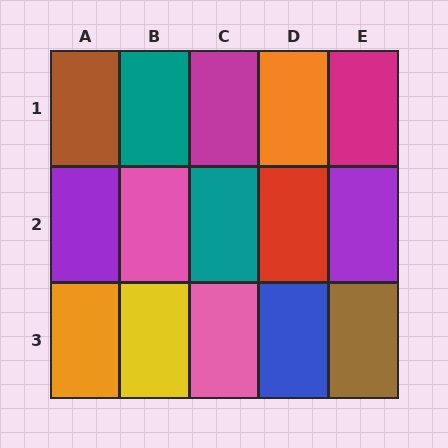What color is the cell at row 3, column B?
Yellow.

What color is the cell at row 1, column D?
Orange.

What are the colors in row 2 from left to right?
Purple, pink, teal, red, purple.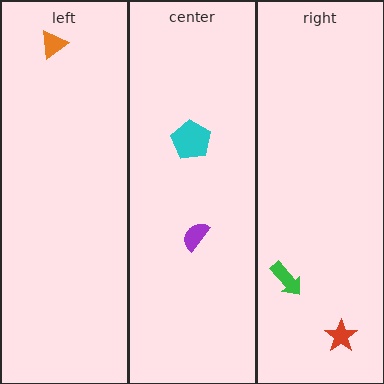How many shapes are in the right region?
2.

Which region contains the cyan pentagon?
The center region.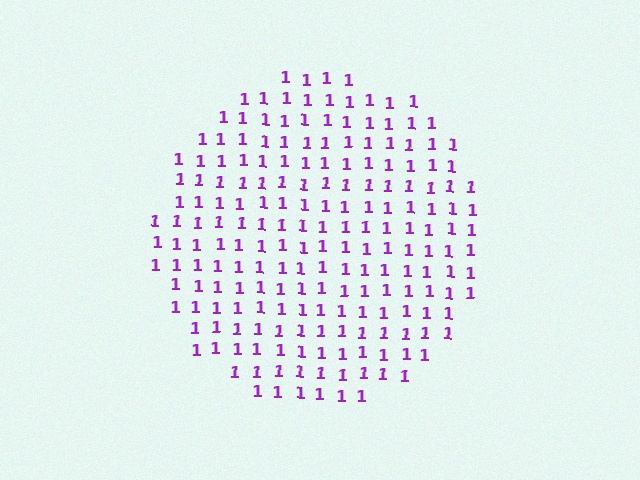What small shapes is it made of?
It is made of small digit 1's.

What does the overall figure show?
The overall figure shows a circle.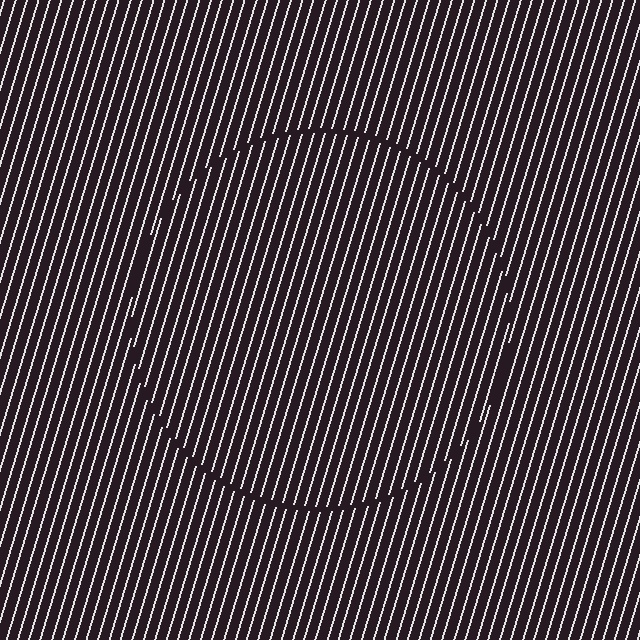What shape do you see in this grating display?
An illusory circle. The interior of the shape contains the same grating, shifted by half a period — the contour is defined by the phase discontinuity where line-ends from the inner and outer gratings abut.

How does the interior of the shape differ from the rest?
The interior of the shape contains the same grating, shifted by half a period — the contour is defined by the phase discontinuity where line-ends from the inner and outer gratings abut.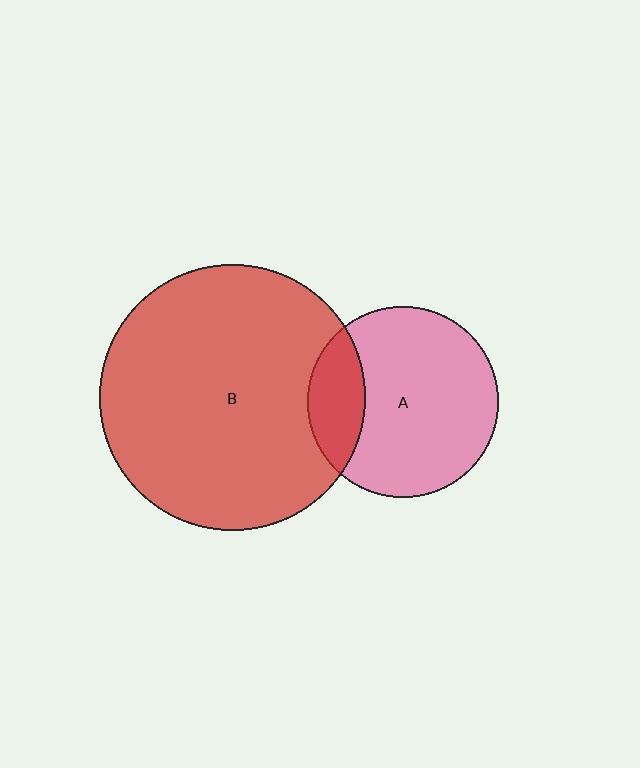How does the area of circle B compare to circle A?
Approximately 1.9 times.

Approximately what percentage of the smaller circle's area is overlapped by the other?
Approximately 20%.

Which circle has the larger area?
Circle B (red).